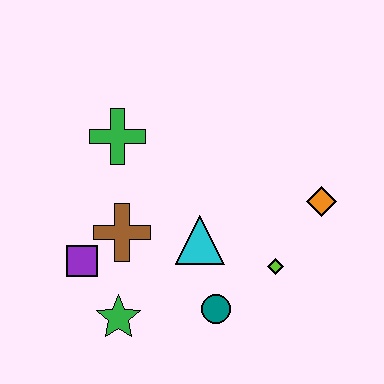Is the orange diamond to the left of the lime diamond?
No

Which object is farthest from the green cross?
The orange diamond is farthest from the green cross.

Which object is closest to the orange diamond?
The lime diamond is closest to the orange diamond.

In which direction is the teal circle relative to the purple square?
The teal circle is to the right of the purple square.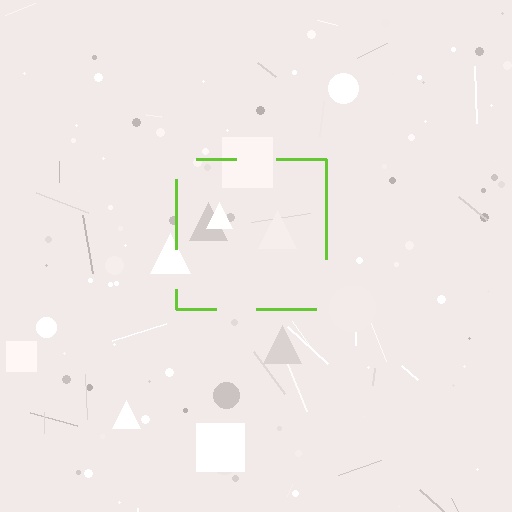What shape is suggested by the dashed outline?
The dashed outline suggests a square.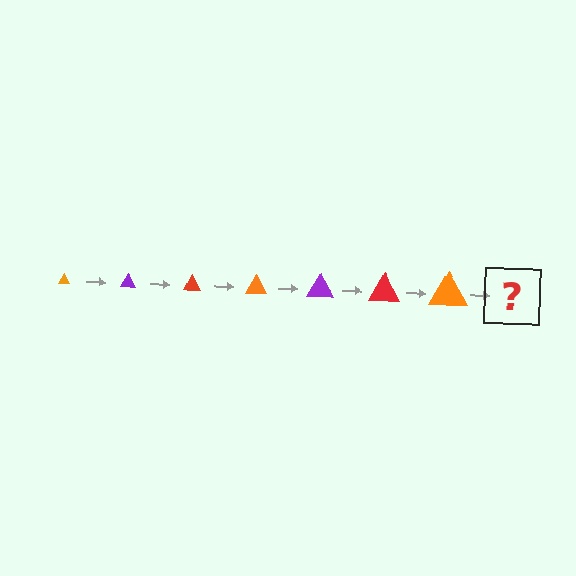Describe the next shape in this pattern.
It should be a purple triangle, larger than the previous one.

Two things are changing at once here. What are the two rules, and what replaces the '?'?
The two rules are that the triangle grows larger each step and the color cycles through orange, purple, and red. The '?' should be a purple triangle, larger than the previous one.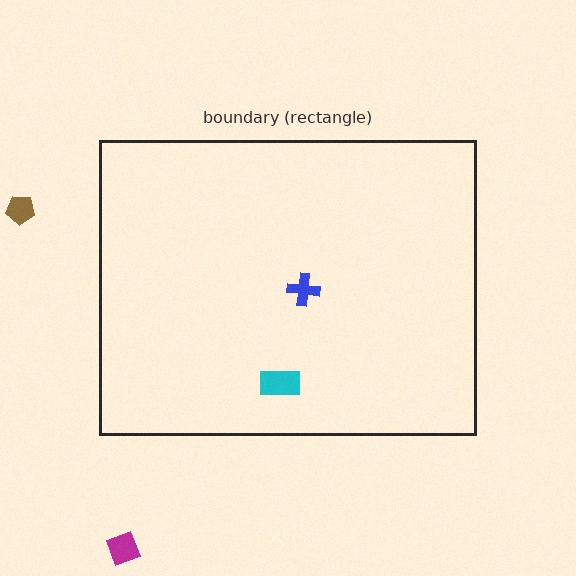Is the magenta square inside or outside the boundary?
Outside.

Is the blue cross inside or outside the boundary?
Inside.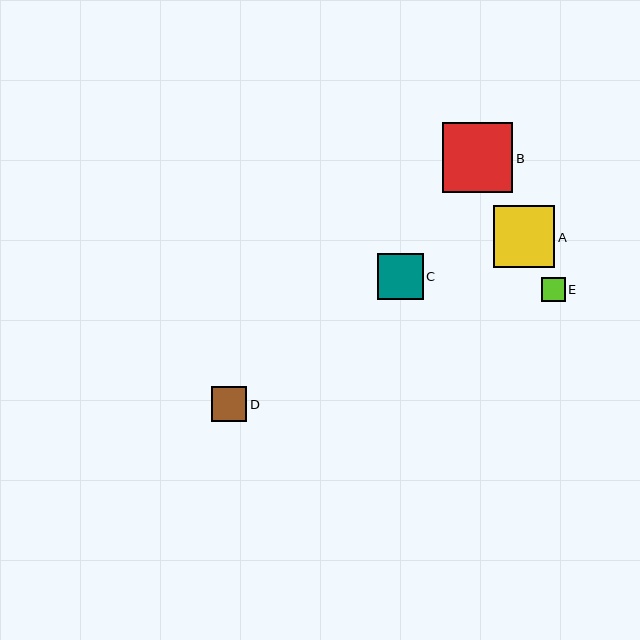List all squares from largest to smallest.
From largest to smallest: B, A, C, D, E.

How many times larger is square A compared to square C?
Square A is approximately 1.3 times the size of square C.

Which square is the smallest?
Square E is the smallest with a size of approximately 24 pixels.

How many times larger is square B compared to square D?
Square B is approximately 2.0 times the size of square D.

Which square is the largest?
Square B is the largest with a size of approximately 70 pixels.